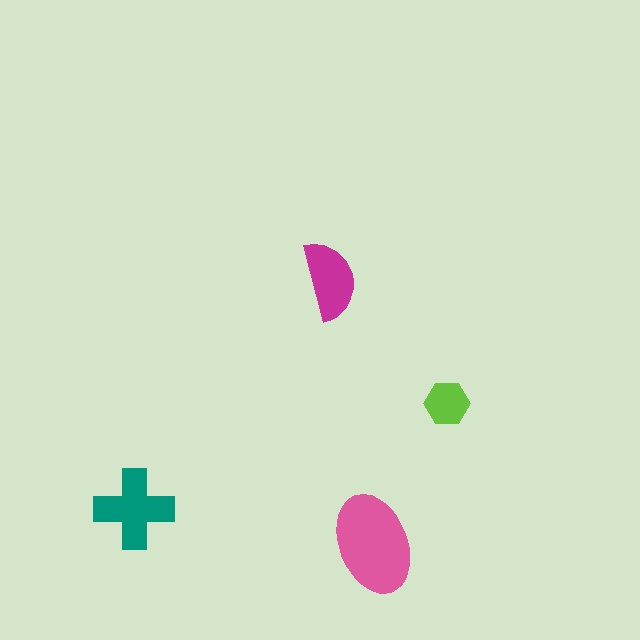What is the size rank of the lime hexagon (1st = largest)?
4th.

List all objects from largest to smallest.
The pink ellipse, the teal cross, the magenta semicircle, the lime hexagon.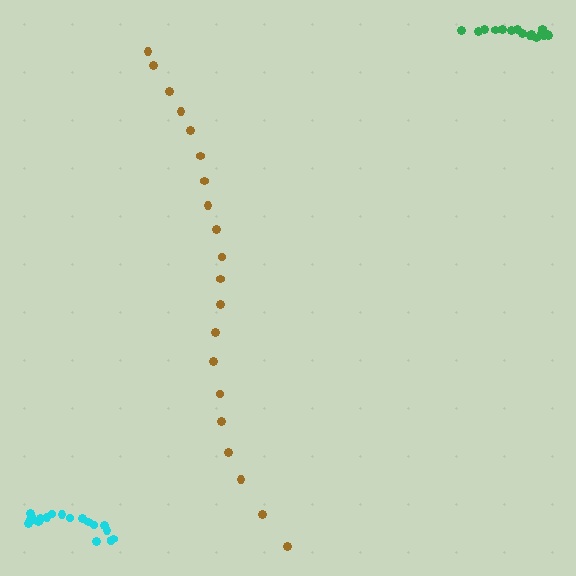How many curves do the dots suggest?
There are 3 distinct paths.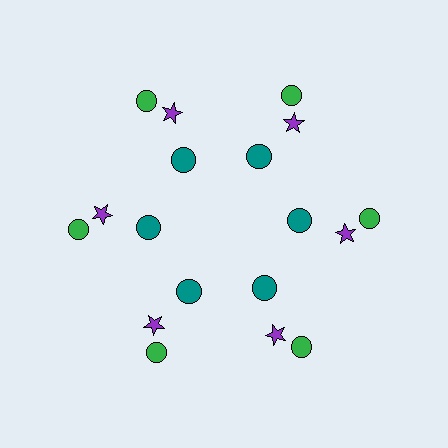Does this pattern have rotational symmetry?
Yes, this pattern has 6-fold rotational symmetry. It looks the same after rotating 60 degrees around the center.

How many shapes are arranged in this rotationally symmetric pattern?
There are 18 shapes, arranged in 6 groups of 3.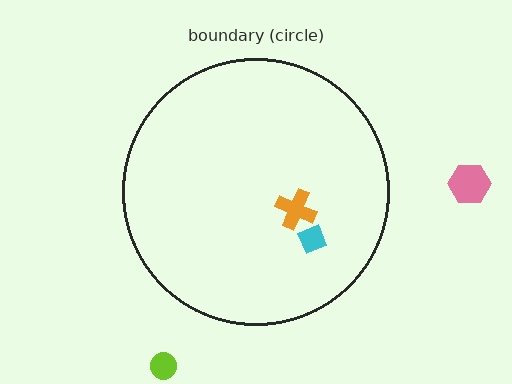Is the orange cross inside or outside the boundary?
Inside.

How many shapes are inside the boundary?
2 inside, 2 outside.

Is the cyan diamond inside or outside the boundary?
Inside.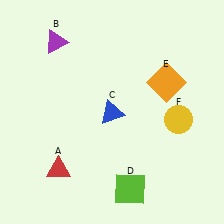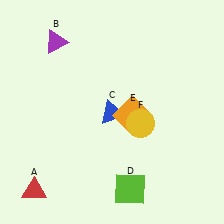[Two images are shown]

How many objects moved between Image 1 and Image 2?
3 objects moved between the two images.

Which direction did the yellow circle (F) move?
The yellow circle (F) moved left.